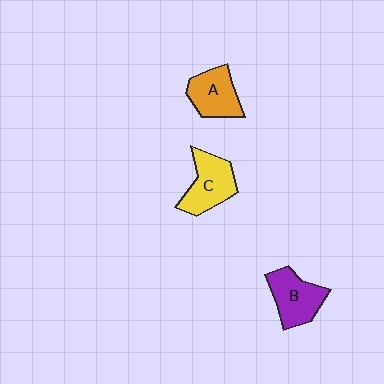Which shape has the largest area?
Shape C (yellow).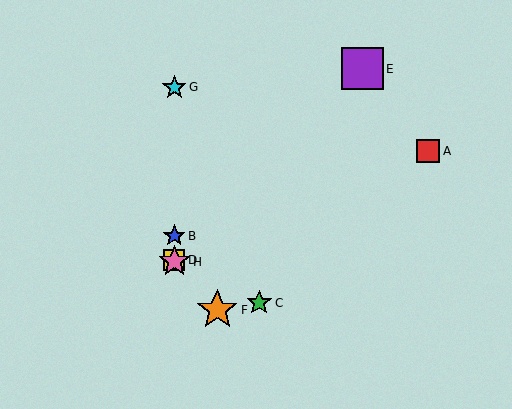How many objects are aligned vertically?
4 objects (B, D, G, H) are aligned vertically.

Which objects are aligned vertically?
Objects B, D, G, H are aligned vertically.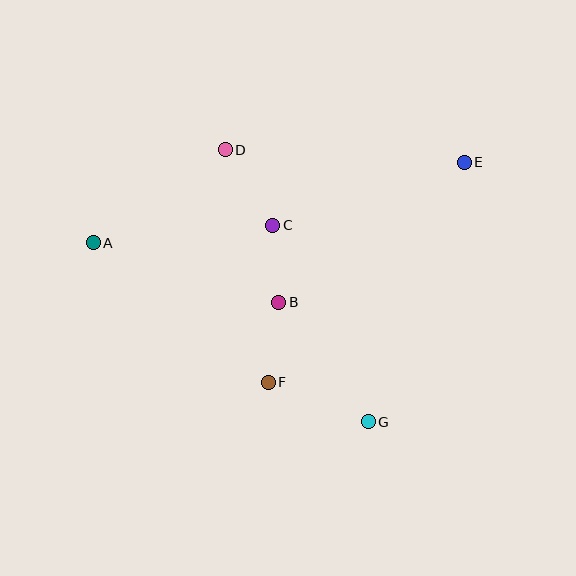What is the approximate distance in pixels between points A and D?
The distance between A and D is approximately 162 pixels.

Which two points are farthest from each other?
Points A and E are farthest from each other.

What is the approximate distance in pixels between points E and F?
The distance between E and F is approximately 295 pixels.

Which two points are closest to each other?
Points B and C are closest to each other.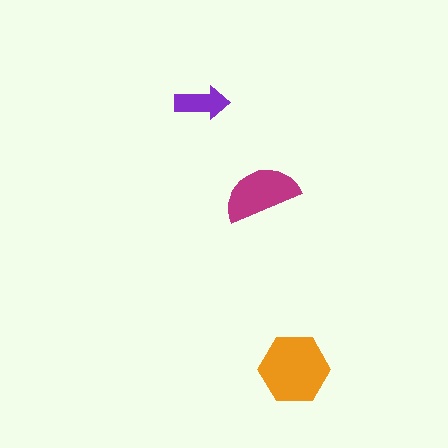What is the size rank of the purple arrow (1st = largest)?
3rd.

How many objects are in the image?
There are 3 objects in the image.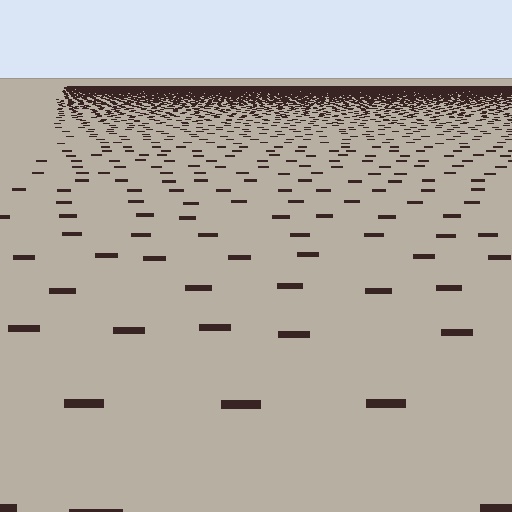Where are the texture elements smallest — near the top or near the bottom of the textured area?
Near the top.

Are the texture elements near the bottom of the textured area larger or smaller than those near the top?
Larger. Near the bottom, elements are closer to the viewer and appear at a bigger on-screen size.